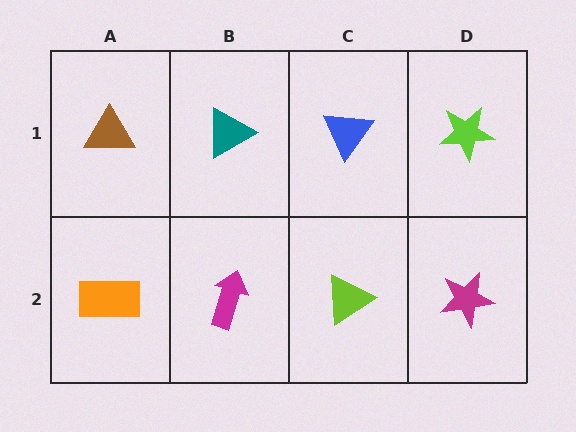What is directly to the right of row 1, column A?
A teal triangle.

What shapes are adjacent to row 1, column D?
A magenta star (row 2, column D), a blue triangle (row 1, column C).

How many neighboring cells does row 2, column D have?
2.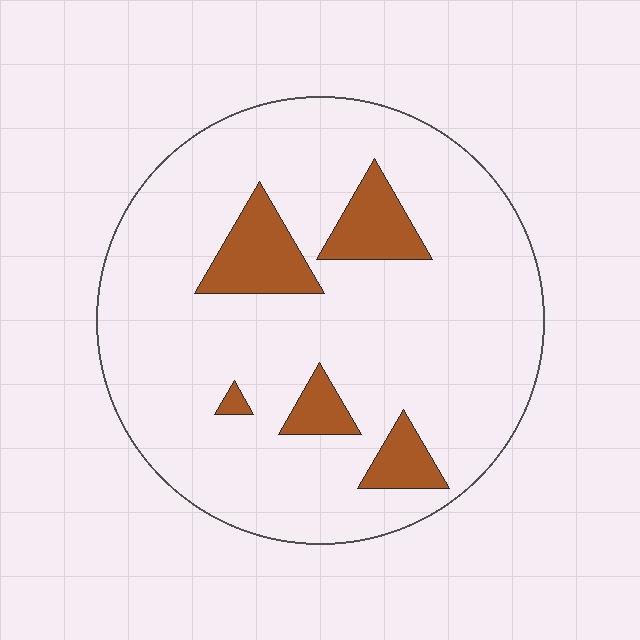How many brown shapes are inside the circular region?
5.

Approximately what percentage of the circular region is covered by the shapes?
Approximately 15%.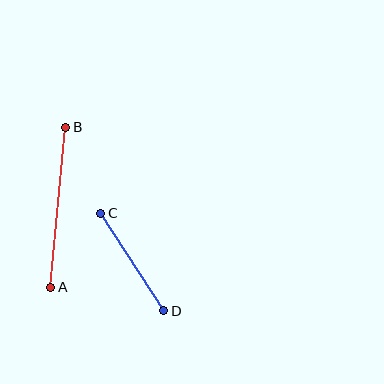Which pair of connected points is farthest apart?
Points A and B are farthest apart.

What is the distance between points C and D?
The distance is approximately 116 pixels.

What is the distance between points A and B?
The distance is approximately 161 pixels.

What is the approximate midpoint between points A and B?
The midpoint is at approximately (58, 207) pixels.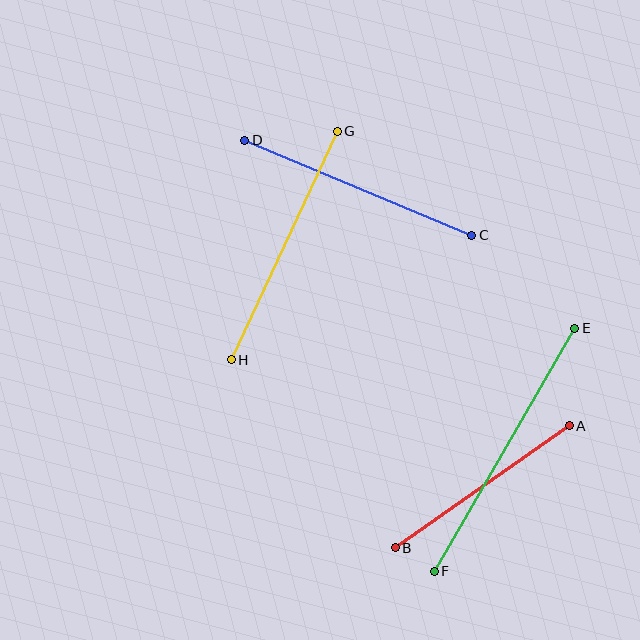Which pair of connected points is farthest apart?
Points E and F are farthest apart.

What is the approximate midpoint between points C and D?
The midpoint is at approximately (358, 188) pixels.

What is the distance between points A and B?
The distance is approximately 212 pixels.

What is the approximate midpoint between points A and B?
The midpoint is at approximately (482, 487) pixels.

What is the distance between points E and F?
The distance is approximately 281 pixels.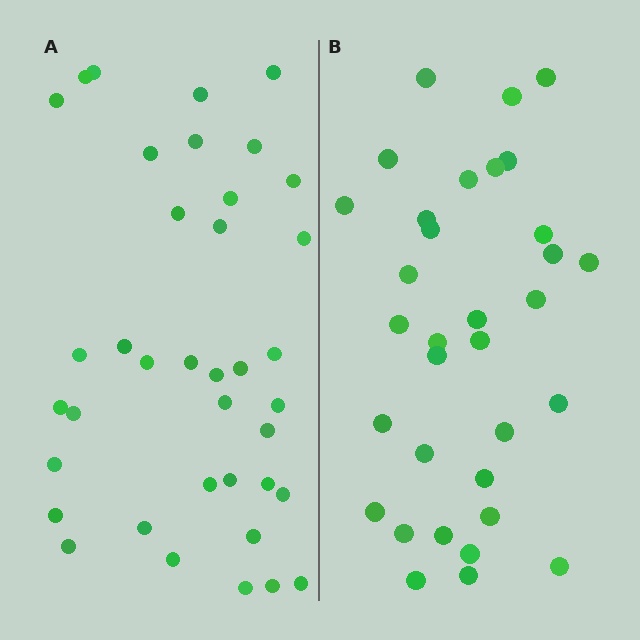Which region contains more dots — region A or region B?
Region A (the left region) has more dots.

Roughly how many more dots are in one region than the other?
Region A has about 5 more dots than region B.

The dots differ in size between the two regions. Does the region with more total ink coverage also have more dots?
No. Region B has more total ink coverage because its dots are larger, but region A actually contains more individual dots. Total area can be misleading — the number of items is what matters here.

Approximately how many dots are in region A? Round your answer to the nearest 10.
About 40 dots. (The exact count is 38, which rounds to 40.)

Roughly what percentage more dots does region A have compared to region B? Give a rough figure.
About 15% more.